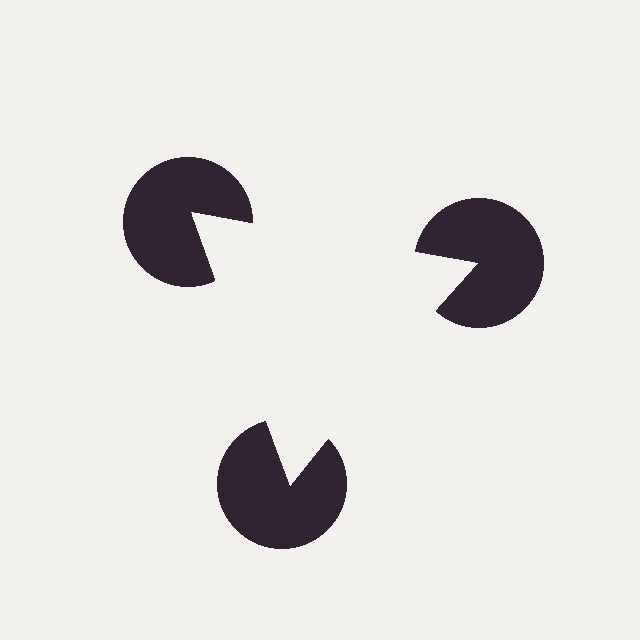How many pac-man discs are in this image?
There are 3 — one at each vertex of the illusory triangle.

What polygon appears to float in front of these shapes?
An illusory triangle — its edges are inferred from the aligned wedge cuts in the pac-man discs, not physically drawn.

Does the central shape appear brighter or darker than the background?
It typically appears slightly brighter than the background, even though no actual brightness change is drawn.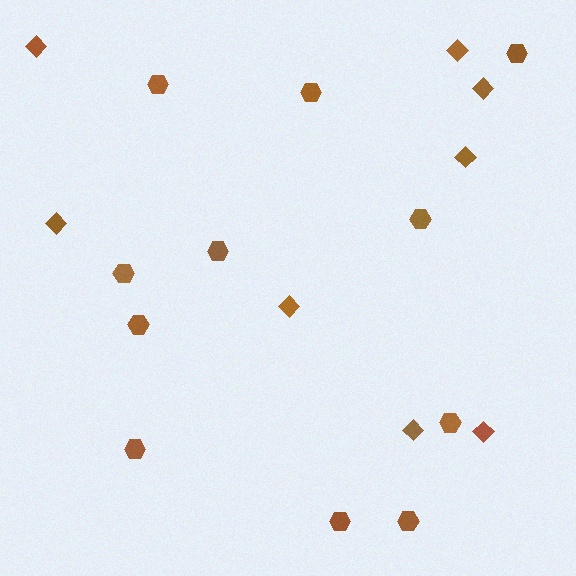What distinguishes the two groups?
There are 2 groups: one group of hexagons (11) and one group of diamonds (8).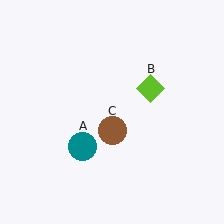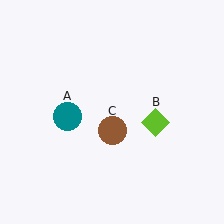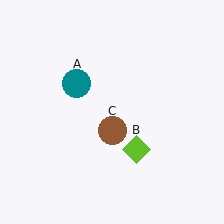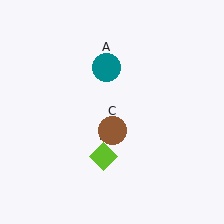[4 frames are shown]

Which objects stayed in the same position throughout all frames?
Brown circle (object C) remained stationary.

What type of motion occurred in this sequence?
The teal circle (object A), lime diamond (object B) rotated clockwise around the center of the scene.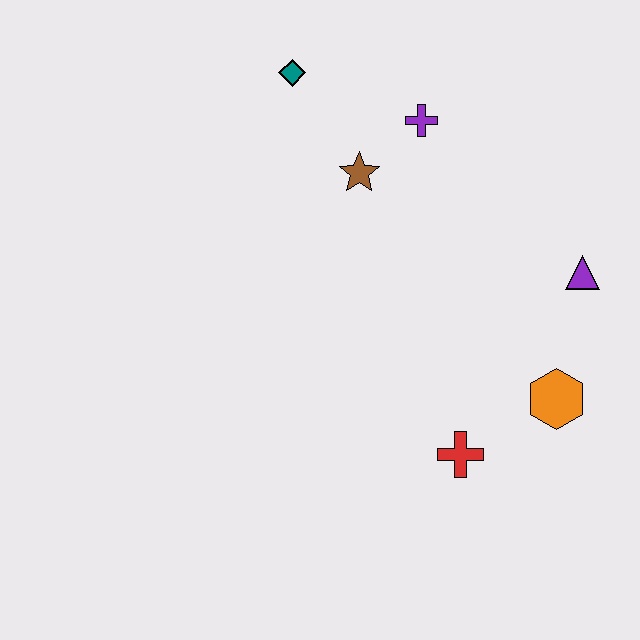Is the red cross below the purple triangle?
Yes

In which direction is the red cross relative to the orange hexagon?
The red cross is to the left of the orange hexagon.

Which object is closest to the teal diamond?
The brown star is closest to the teal diamond.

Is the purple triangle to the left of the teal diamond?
No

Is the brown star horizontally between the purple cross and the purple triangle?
No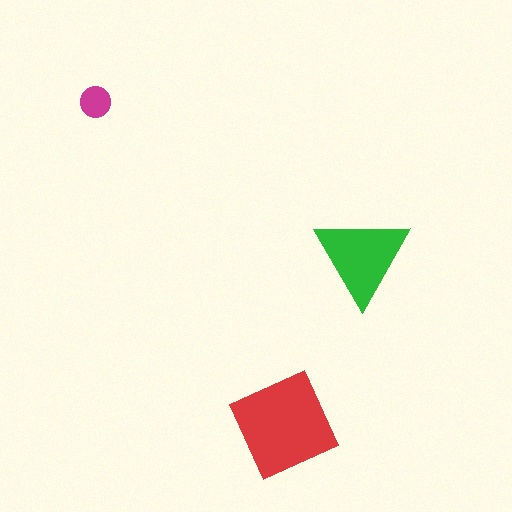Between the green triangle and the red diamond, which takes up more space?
The red diamond.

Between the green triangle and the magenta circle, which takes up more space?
The green triangle.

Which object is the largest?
The red diamond.